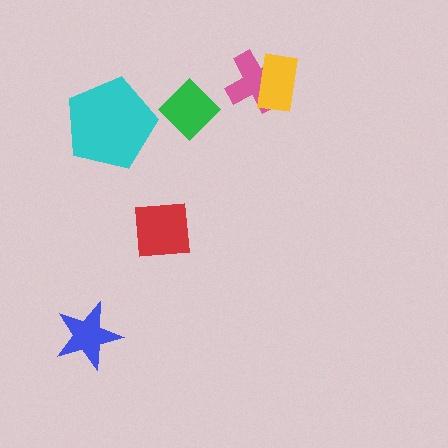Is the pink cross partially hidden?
Yes, it is partially covered by another shape.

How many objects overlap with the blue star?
0 objects overlap with the blue star.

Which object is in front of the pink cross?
The yellow rectangle is in front of the pink cross.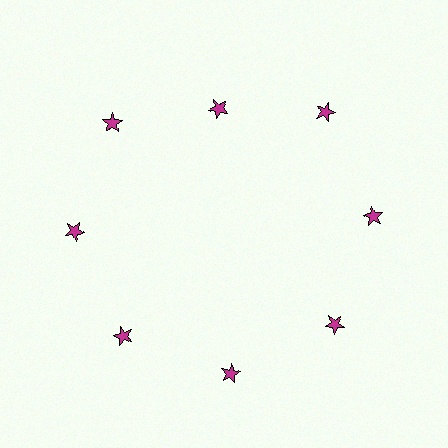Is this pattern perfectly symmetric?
No. The 8 magenta stars are arranged in a ring, but one element near the 12 o'clock position is pulled inward toward the center, breaking the 8-fold rotational symmetry.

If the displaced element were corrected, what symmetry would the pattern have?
It would have 8-fold rotational symmetry — the pattern would map onto itself every 45 degrees.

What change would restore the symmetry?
The symmetry would be restored by moving it outward, back onto the ring so that all 8 stars sit at equal angles and equal distance from the center.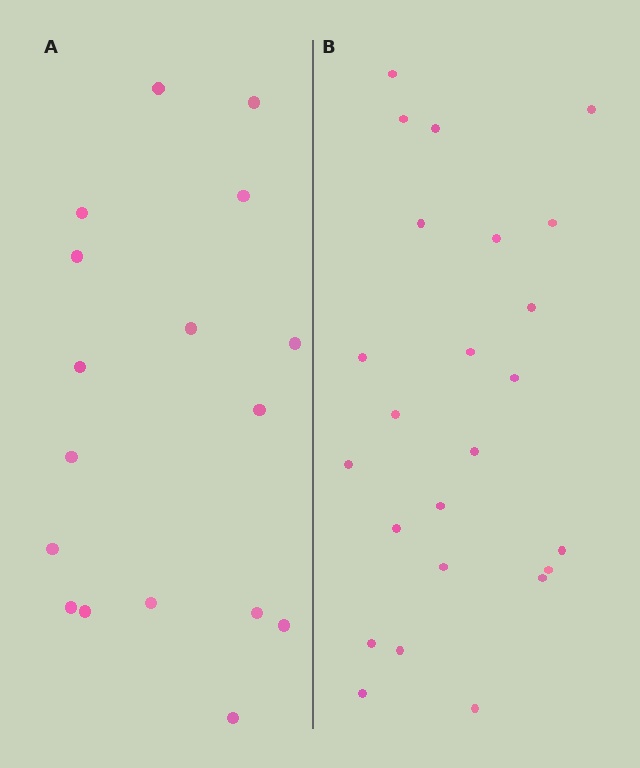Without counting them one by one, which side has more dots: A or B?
Region B (the right region) has more dots.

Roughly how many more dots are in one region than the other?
Region B has roughly 8 or so more dots than region A.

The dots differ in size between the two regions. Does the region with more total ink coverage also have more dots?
No. Region A has more total ink coverage because its dots are larger, but region B actually contains more individual dots. Total area can be misleading — the number of items is what matters here.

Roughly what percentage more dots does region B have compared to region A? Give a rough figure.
About 40% more.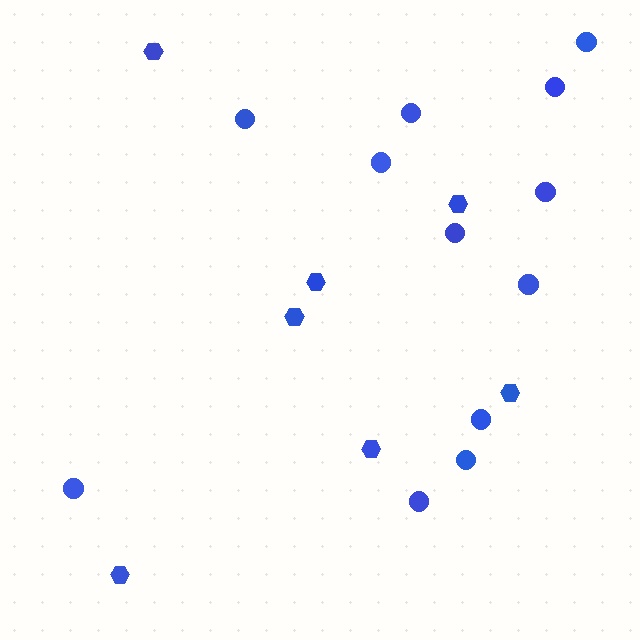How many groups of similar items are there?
There are 2 groups: one group of hexagons (7) and one group of circles (12).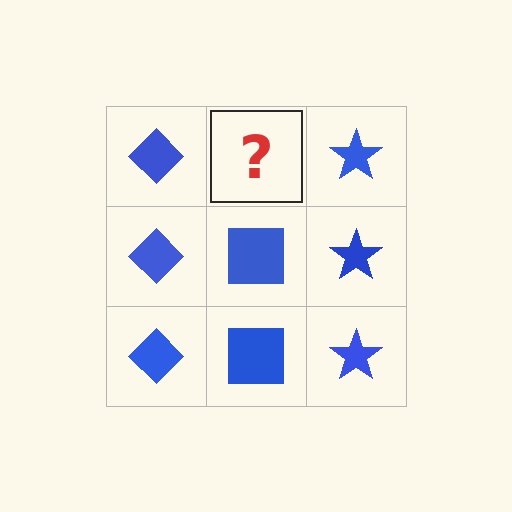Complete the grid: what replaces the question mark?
The question mark should be replaced with a blue square.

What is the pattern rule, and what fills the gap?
The rule is that each column has a consistent shape. The gap should be filled with a blue square.